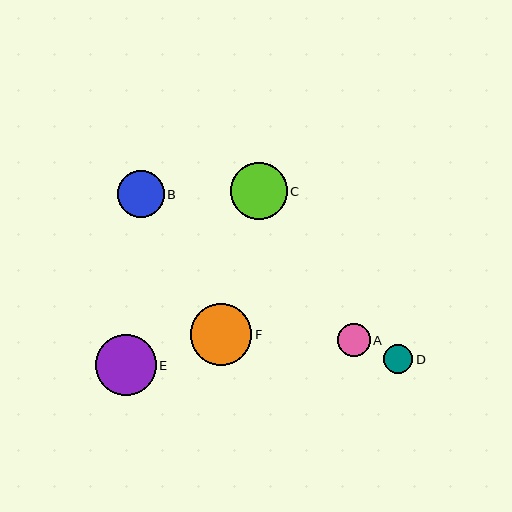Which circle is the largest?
Circle F is the largest with a size of approximately 61 pixels.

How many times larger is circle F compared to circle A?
Circle F is approximately 1.9 times the size of circle A.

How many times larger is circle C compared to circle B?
Circle C is approximately 1.2 times the size of circle B.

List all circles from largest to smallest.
From largest to smallest: F, E, C, B, A, D.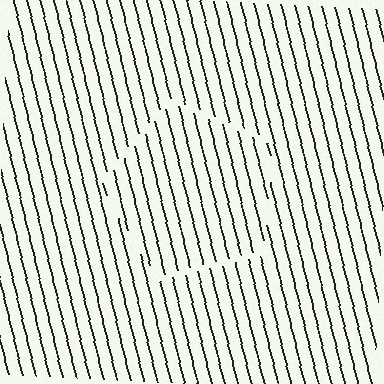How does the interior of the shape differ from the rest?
The interior of the shape contains the same grating, shifted by half a period — the contour is defined by the phase discontinuity where line-ends from the inner and outer gratings abut.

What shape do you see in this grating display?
An illusory pentagon. The interior of the shape contains the same grating, shifted by half a period — the contour is defined by the phase discontinuity where line-ends from the inner and outer gratings abut.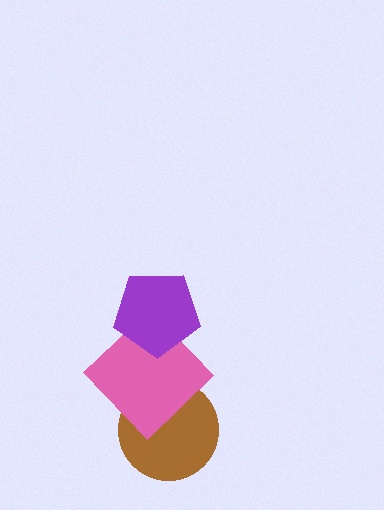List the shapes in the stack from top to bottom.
From top to bottom: the purple pentagon, the pink diamond, the brown circle.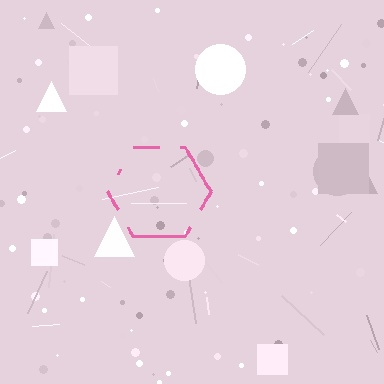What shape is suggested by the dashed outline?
The dashed outline suggests a hexagon.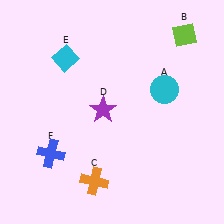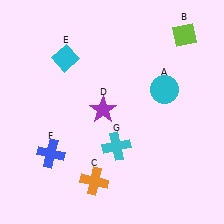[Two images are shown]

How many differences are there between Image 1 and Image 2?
There is 1 difference between the two images.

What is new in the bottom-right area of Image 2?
A cyan cross (G) was added in the bottom-right area of Image 2.